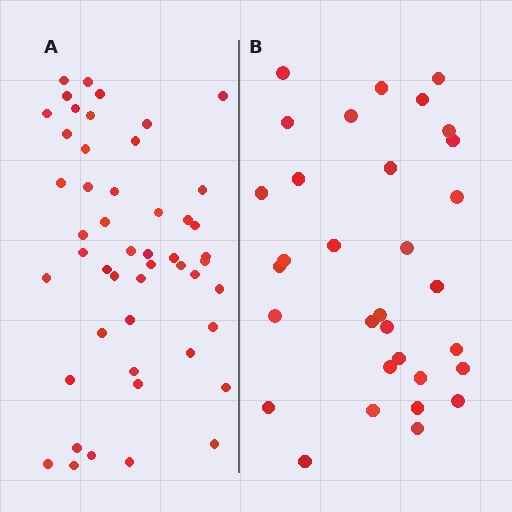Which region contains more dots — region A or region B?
Region A (the left region) has more dots.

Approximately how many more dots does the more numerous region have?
Region A has approximately 15 more dots than region B.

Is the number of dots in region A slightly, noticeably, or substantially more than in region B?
Region A has substantially more. The ratio is roughly 1.5 to 1.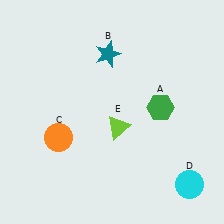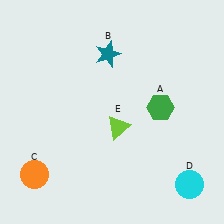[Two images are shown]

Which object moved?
The orange circle (C) moved down.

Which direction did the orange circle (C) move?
The orange circle (C) moved down.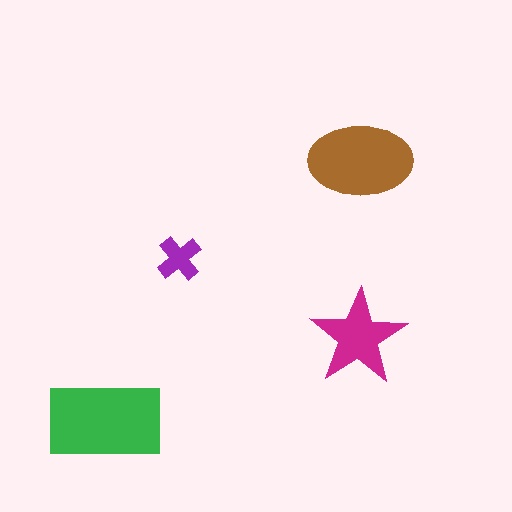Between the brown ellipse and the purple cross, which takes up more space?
The brown ellipse.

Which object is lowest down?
The green rectangle is bottommost.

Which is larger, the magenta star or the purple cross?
The magenta star.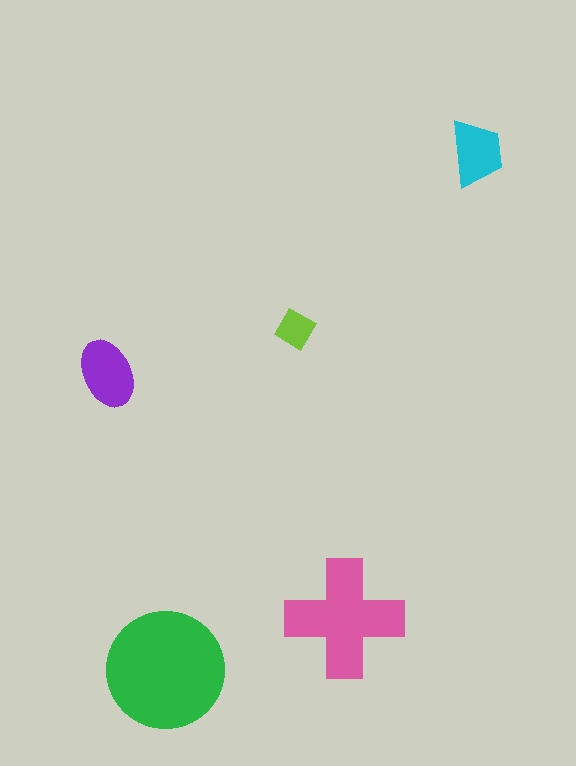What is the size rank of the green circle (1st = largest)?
1st.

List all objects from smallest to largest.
The lime diamond, the cyan trapezoid, the purple ellipse, the pink cross, the green circle.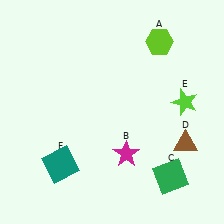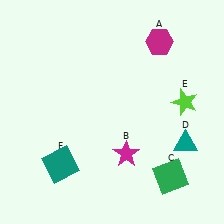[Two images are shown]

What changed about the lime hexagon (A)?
In Image 1, A is lime. In Image 2, it changed to magenta.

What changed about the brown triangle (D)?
In Image 1, D is brown. In Image 2, it changed to teal.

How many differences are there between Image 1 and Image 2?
There are 2 differences between the two images.